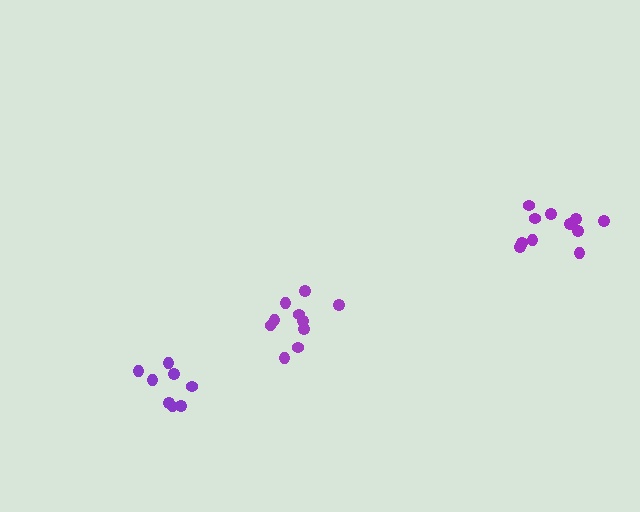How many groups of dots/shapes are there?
There are 3 groups.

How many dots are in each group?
Group 1: 10 dots, Group 2: 11 dots, Group 3: 8 dots (29 total).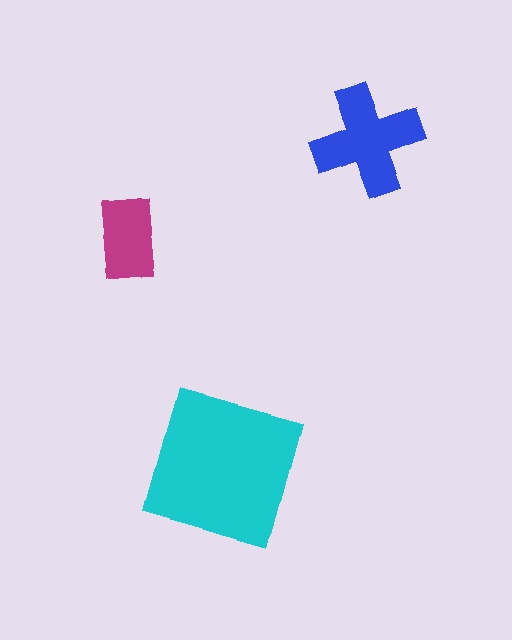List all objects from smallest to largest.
The magenta rectangle, the blue cross, the cyan square.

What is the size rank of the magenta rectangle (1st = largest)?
3rd.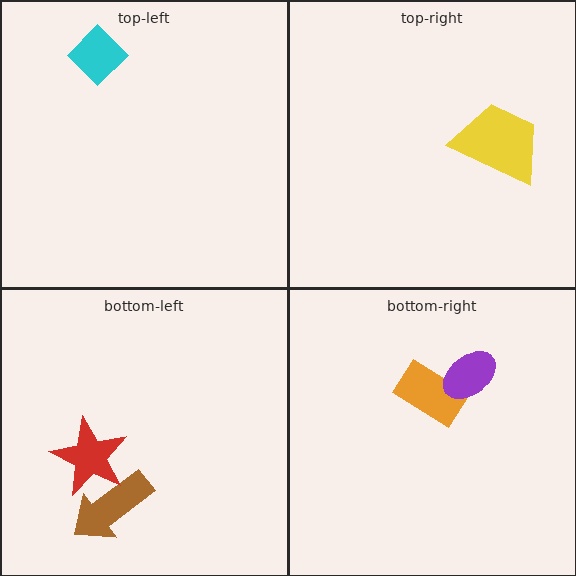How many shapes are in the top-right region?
1.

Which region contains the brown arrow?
The bottom-left region.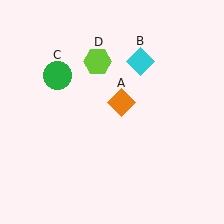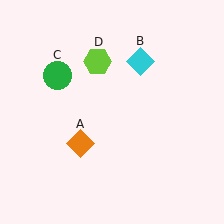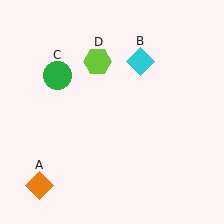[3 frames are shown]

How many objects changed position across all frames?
1 object changed position: orange diamond (object A).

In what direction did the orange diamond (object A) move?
The orange diamond (object A) moved down and to the left.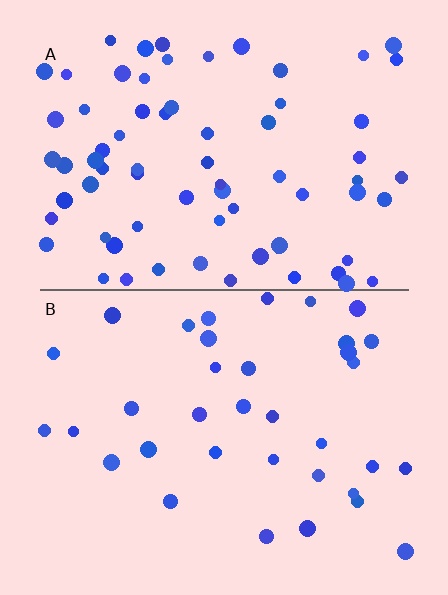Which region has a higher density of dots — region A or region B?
A (the top).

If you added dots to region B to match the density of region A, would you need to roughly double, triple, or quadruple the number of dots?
Approximately double.